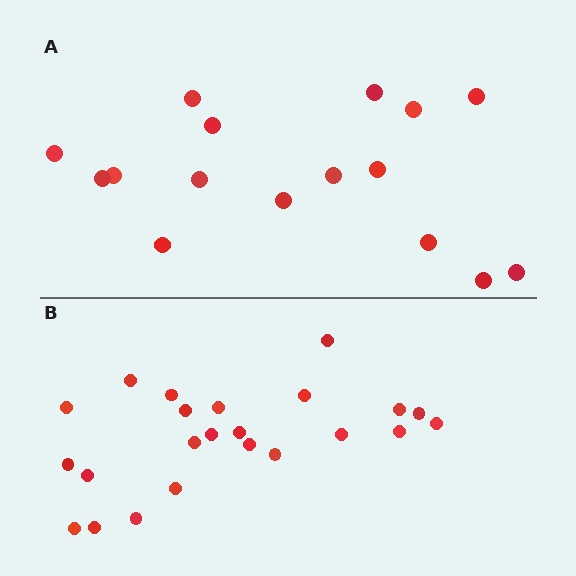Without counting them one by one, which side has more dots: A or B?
Region B (the bottom region) has more dots.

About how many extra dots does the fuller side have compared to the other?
Region B has roughly 8 or so more dots than region A.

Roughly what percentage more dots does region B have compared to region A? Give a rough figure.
About 45% more.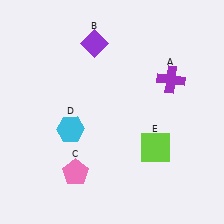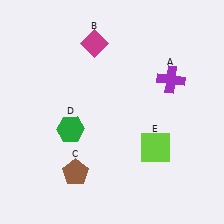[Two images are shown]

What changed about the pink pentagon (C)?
In Image 1, C is pink. In Image 2, it changed to brown.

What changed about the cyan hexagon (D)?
In Image 1, D is cyan. In Image 2, it changed to green.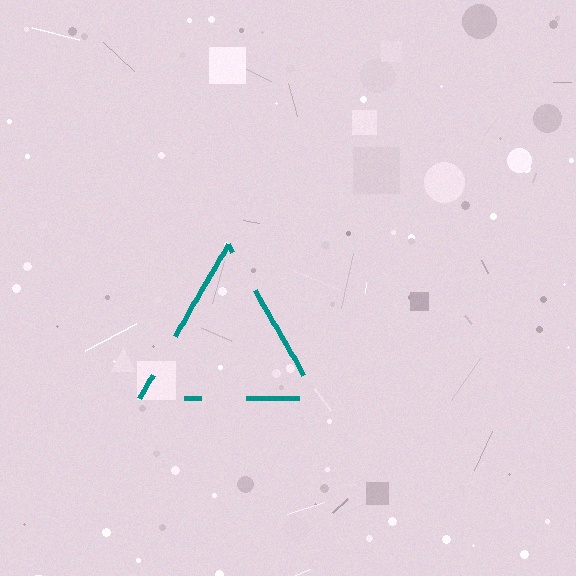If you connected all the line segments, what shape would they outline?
They would outline a triangle.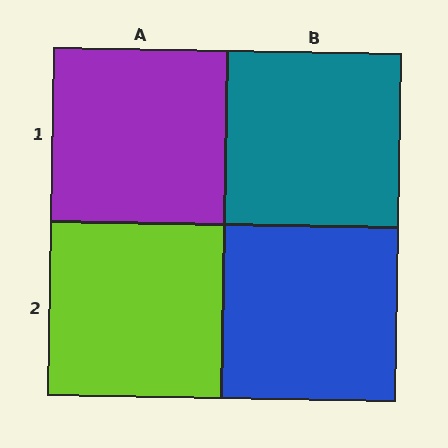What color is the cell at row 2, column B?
Blue.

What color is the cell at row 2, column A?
Lime.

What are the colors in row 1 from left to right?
Purple, teal.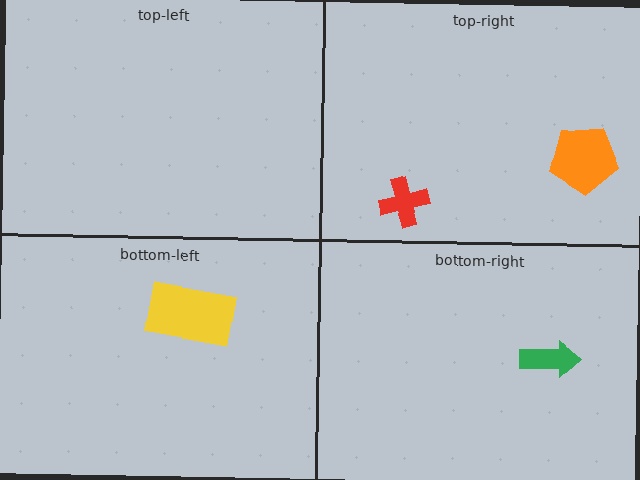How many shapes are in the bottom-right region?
1.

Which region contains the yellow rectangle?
The bottom-left region.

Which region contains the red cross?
The top-right region.